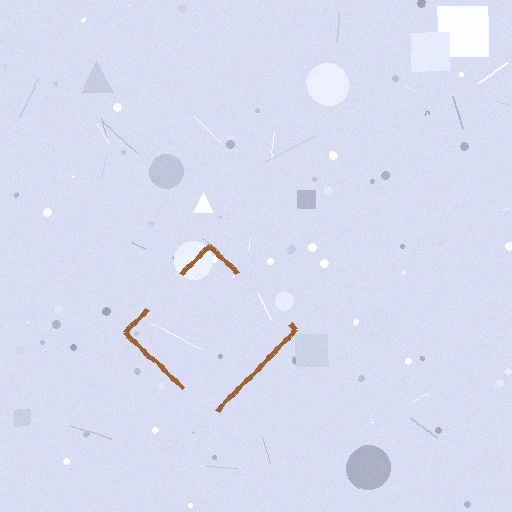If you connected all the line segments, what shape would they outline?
They would outline a diamond.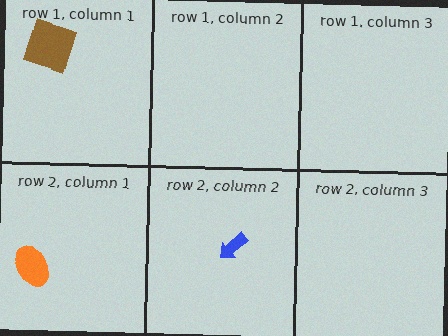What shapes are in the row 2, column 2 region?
The blue arrow.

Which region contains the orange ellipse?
The row 2, column 1 region.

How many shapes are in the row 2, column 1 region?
1.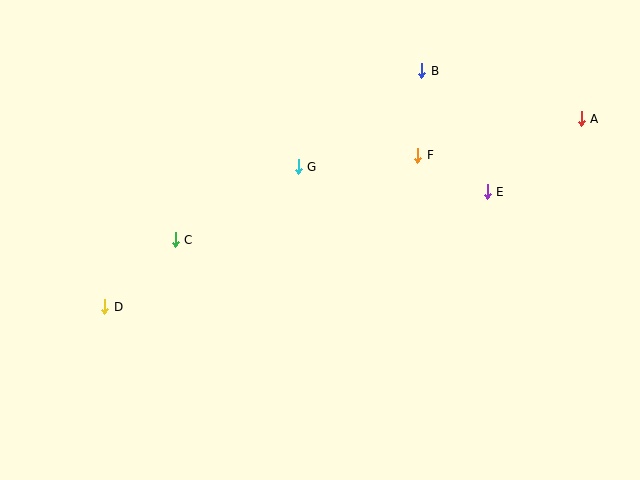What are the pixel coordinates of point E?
Point E is at (487, 192).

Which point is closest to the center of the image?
Point G at (298, 167) is closest to the center.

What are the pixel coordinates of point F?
Point F is at (418, 155).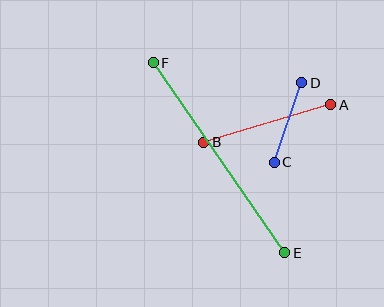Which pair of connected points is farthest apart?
Points E and F are farthest apart.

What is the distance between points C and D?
The distance is approximately 84 pixels.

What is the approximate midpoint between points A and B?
The midpoint is at approximately (267, 124) pixels.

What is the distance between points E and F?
The distance is approximately 231 pixels.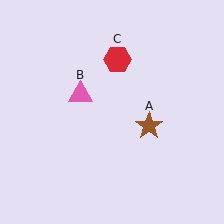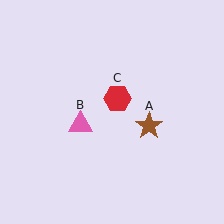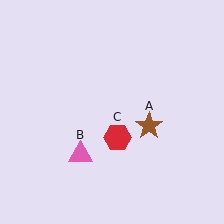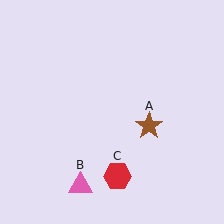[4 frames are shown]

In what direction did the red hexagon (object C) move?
The red hexagon (object C) moved down.